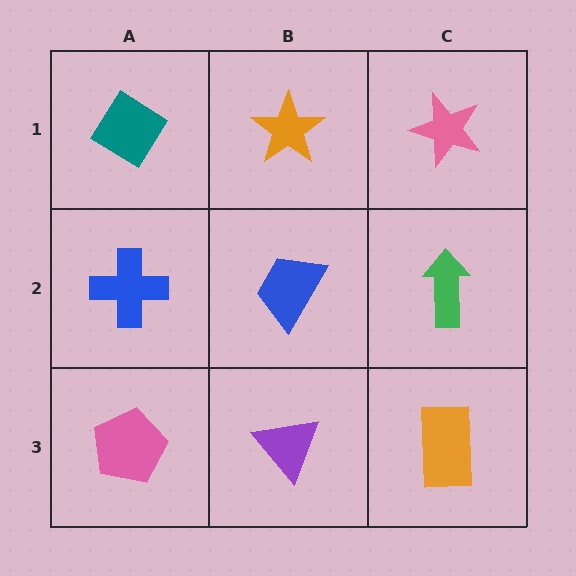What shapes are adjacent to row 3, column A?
A blue cross (row 2, column A), a purple triangle (row 3, column B).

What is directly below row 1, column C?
A green arrow.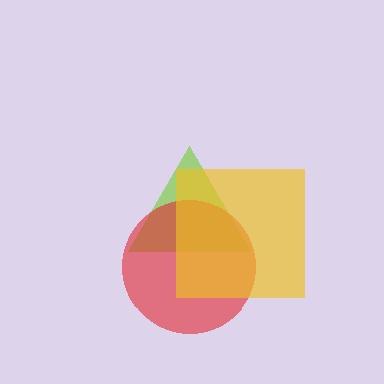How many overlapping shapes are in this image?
There are 3 overlapping shapes in the image.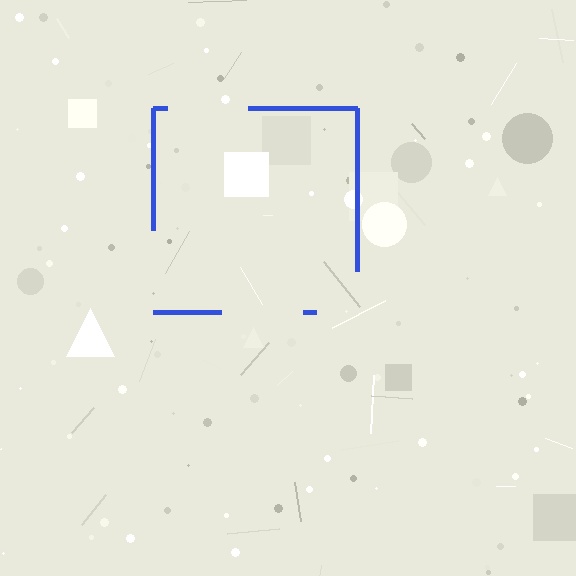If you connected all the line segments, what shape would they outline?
They would outline a square.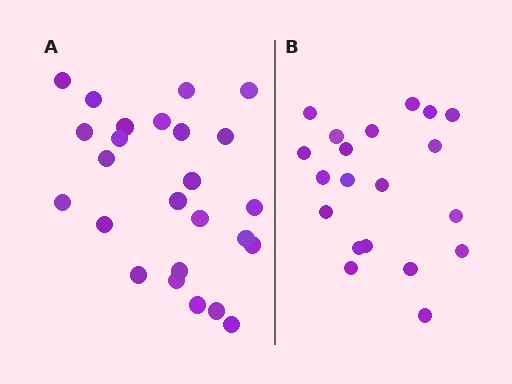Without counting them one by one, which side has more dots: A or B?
Region A (the left region) has more dots.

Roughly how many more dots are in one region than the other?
Region A has about 5 more dots than region B.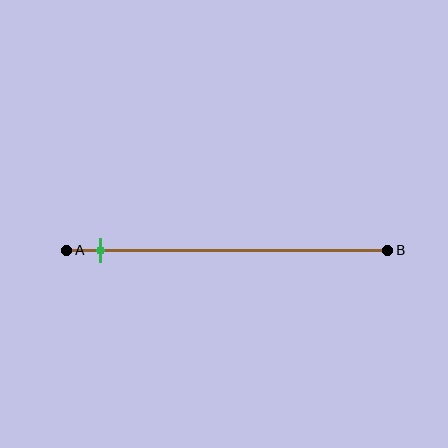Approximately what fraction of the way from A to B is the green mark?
The green mark is approximately 10% of the way from A to B.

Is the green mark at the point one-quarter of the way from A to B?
No, the mark is at about 10% from A, not at the 25% one-quarter point.